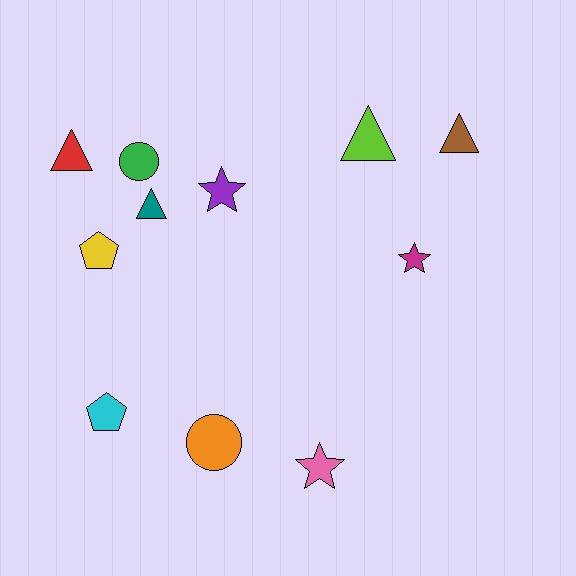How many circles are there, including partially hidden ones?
There are 2 circles.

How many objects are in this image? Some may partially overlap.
There are 11 objects.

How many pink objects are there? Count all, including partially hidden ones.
There is 1 pink object.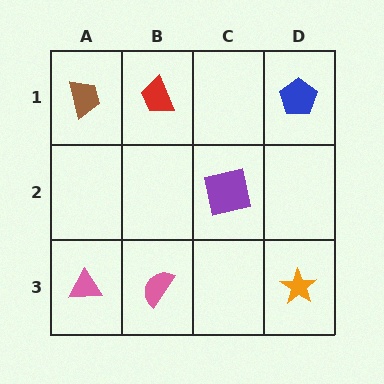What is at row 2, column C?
A purple square.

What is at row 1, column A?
A brown trapezoid.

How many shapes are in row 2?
1 shape.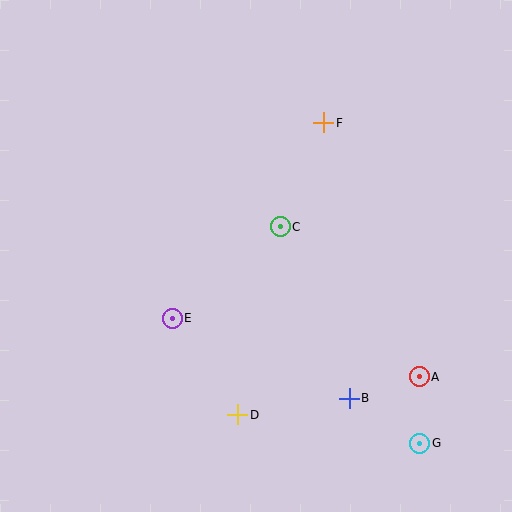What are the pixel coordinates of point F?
Point F is at (324, 123).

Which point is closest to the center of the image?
Point C at (280, 227) is closest to the center.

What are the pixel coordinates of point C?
Point C is at (280, 227).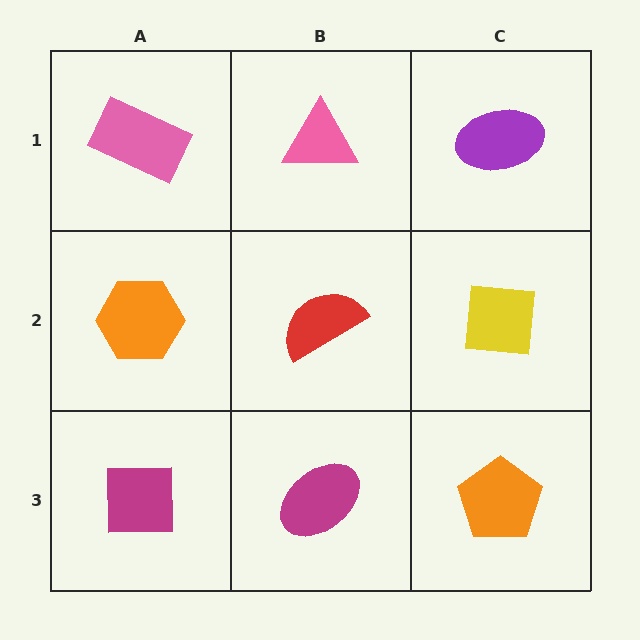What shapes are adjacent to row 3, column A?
An orange hexagon (row 2, column A), a magenta ellipse (row 3, column B).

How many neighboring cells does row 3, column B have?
3.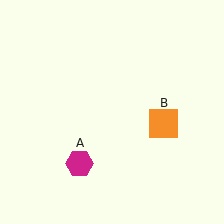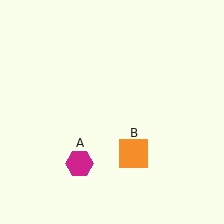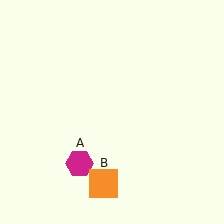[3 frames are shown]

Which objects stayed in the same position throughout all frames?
Magenta hexagon (object A) remained stationary.